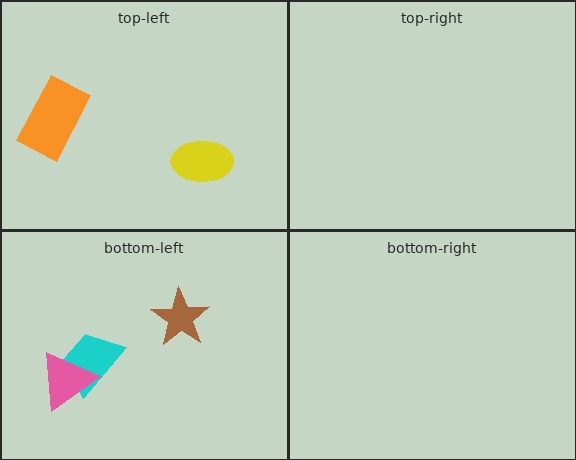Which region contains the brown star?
The bottom-left region.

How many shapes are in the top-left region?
2.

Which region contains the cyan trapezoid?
The bottom-left region.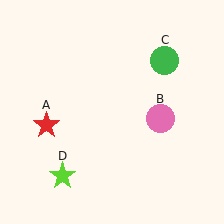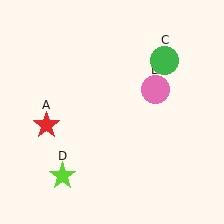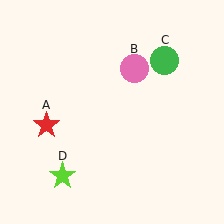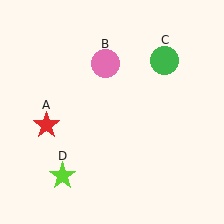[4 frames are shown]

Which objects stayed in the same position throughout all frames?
Red star (object A) and green circle (object C) and lime star (object D) remained stationary.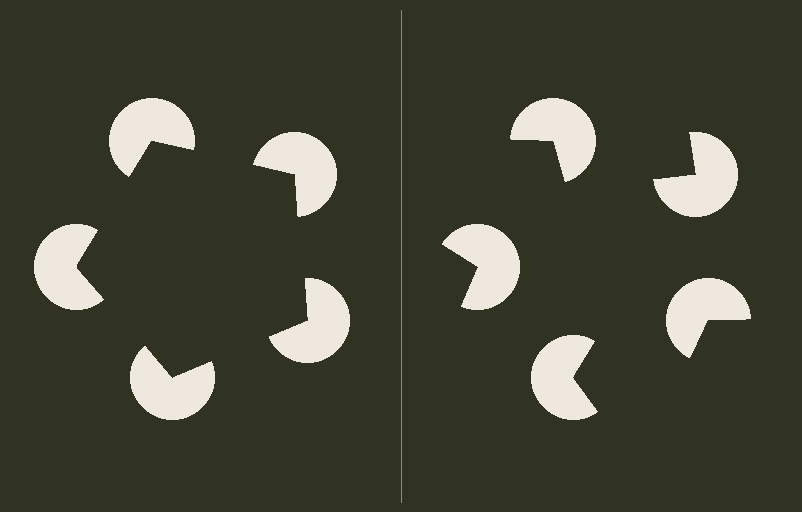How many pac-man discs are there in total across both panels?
10 — 5 on each side.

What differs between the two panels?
The pac-man discs are positioned identically on both sides; only the wedge orientations differ. On the left they align to a pentagon; on the right they are misaligned.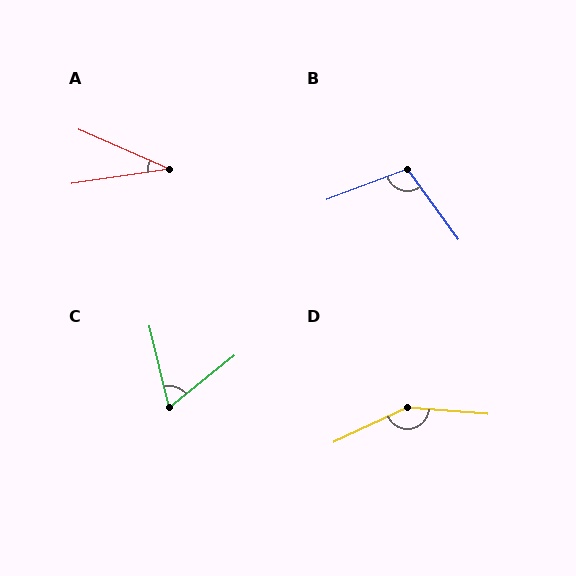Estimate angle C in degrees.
Approximately 64 degrees.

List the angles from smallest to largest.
A (32°), C (64°), B (105°), D (150°).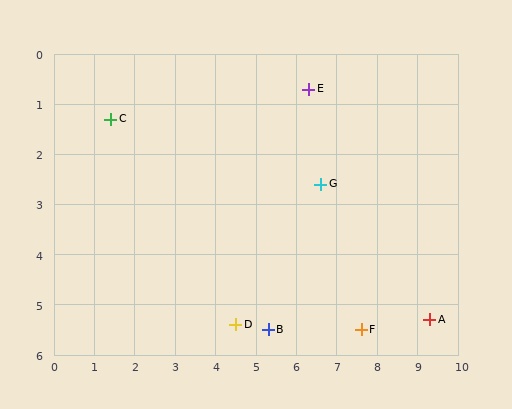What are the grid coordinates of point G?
Point G is at approximately (6.6, 2.6).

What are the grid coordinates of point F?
Point F is at approximately (7.6, 5.5).